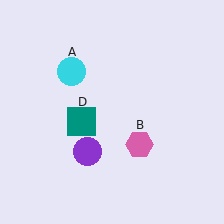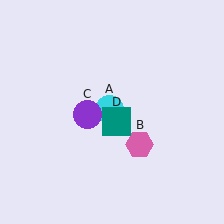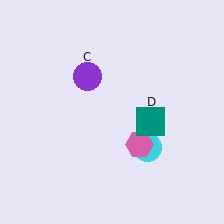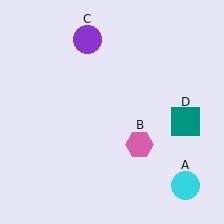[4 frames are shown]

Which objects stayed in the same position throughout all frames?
Pink hexagon (object B) remained stationary.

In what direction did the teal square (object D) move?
The teal square (object D) moved right.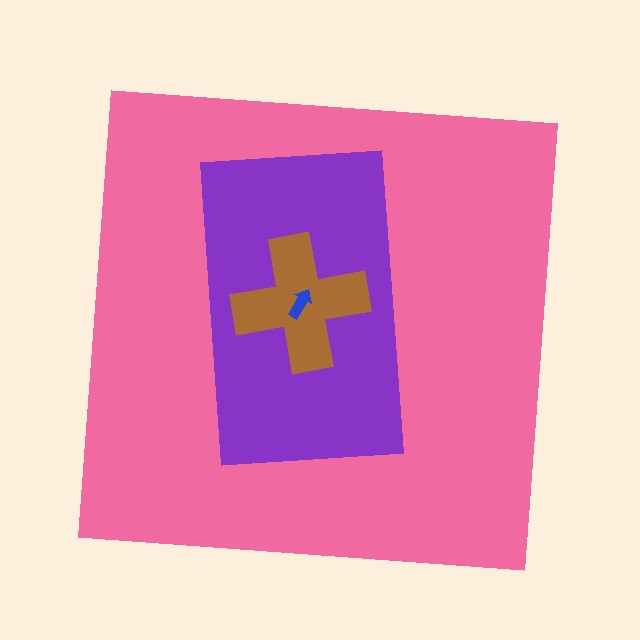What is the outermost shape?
The pink square.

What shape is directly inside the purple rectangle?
The brown cross.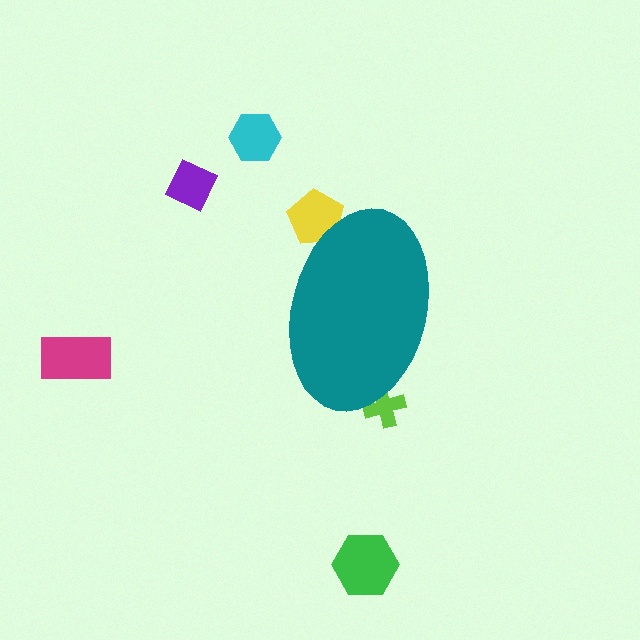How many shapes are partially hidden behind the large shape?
2 shapes are partially hidden.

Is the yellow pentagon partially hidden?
Yes, the yellow pentagon is partially hidden behind the teal ellipse.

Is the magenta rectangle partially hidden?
No, the magenta rectangle is fully visible.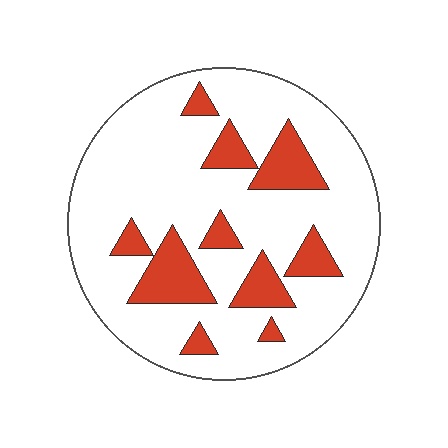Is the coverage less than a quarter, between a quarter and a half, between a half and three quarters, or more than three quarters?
Less than a quarter.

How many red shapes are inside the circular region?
10.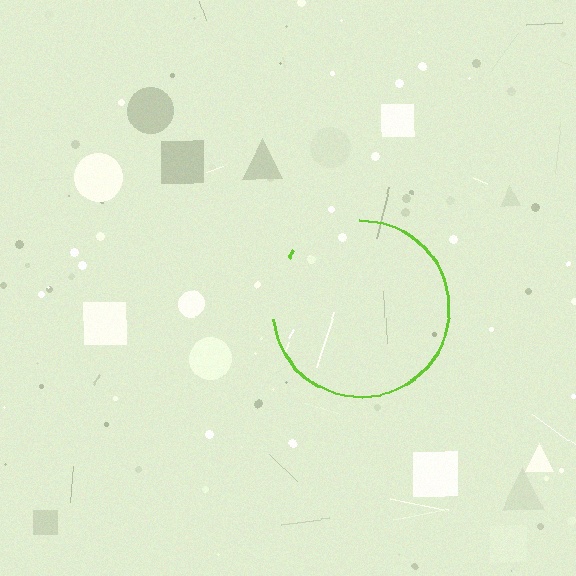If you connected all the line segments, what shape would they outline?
They would outline a circle.